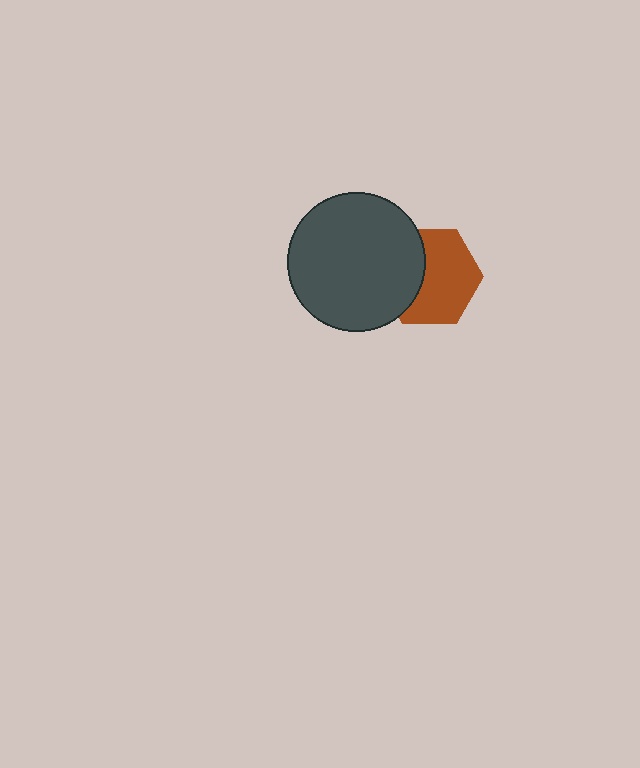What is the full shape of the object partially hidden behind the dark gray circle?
The partially hidden object is a brown hexagon.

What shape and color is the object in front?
The object in front is a dark gray circle.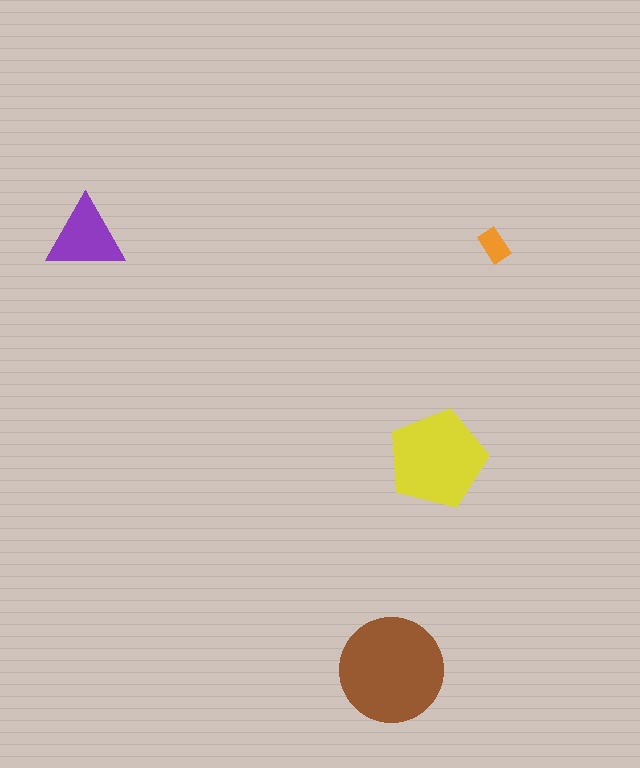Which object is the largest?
The brown circle.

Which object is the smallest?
The orange rectangle.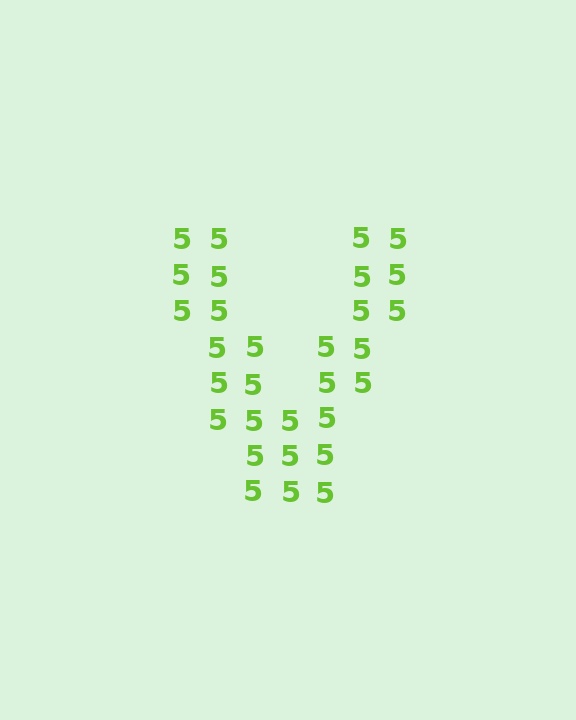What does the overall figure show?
The overall figure shows the letter V.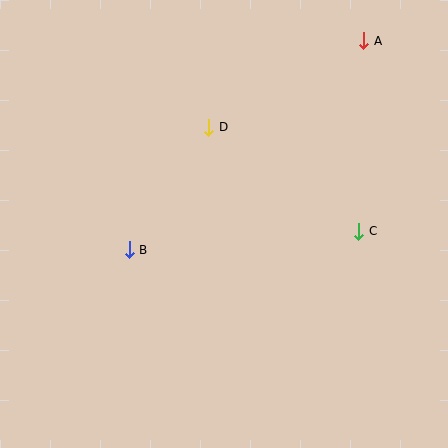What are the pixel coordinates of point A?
Point A is at (364, 41).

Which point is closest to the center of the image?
Point D at (209, 127) is closest to the center.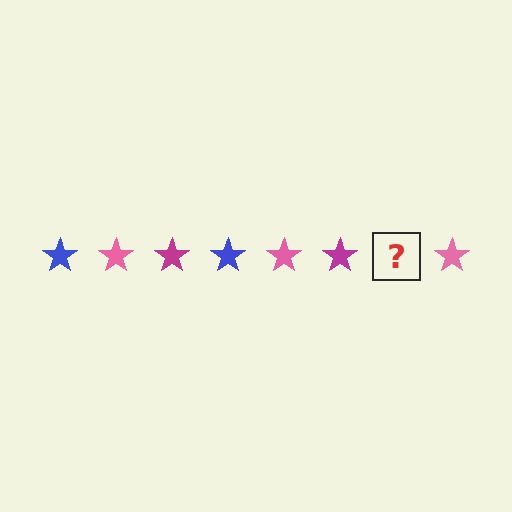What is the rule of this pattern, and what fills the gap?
The rule is that the pattern cycles through blue, pink, magenta stars. The gap should be filled with a blue star.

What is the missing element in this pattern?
The missing element is a blue star.